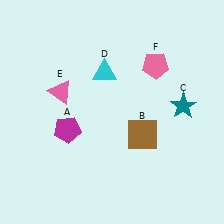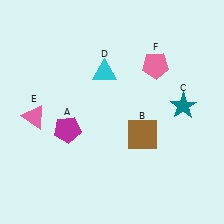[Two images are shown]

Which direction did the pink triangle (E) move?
The pink triangle (E) moved left.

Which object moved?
The pink triangle (E) moved left.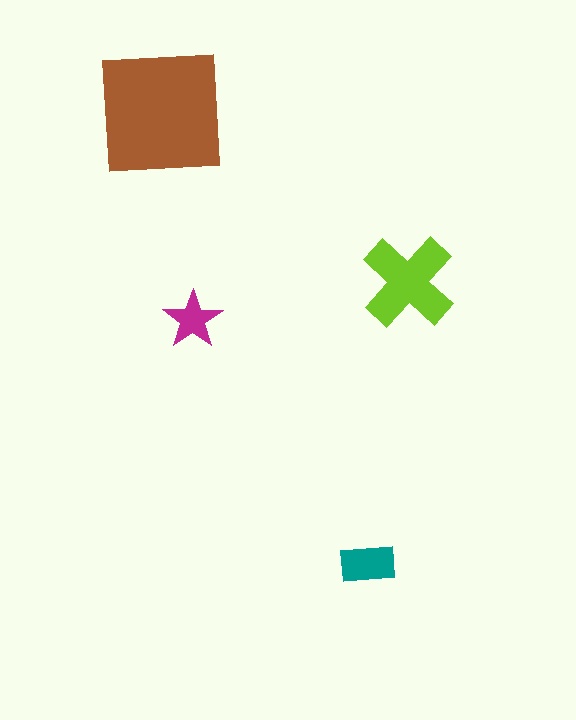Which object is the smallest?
The magenta star.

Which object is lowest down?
The teal rectangle is bottommost.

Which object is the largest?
The brown square.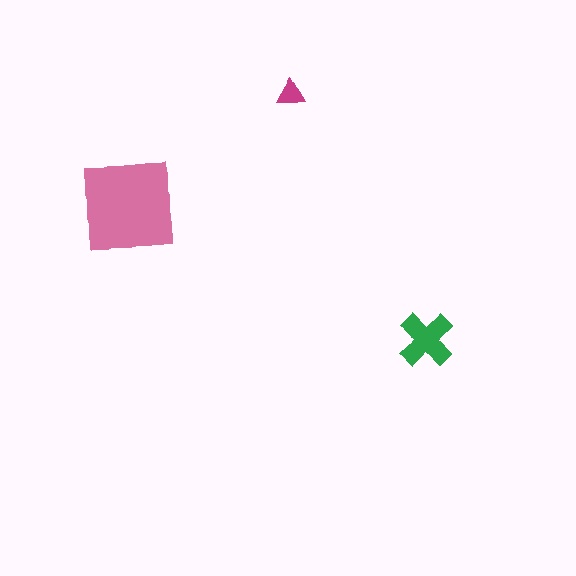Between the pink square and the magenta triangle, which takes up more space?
The pink square.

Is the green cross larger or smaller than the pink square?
Smaller.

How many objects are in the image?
There are 3 objects in the image.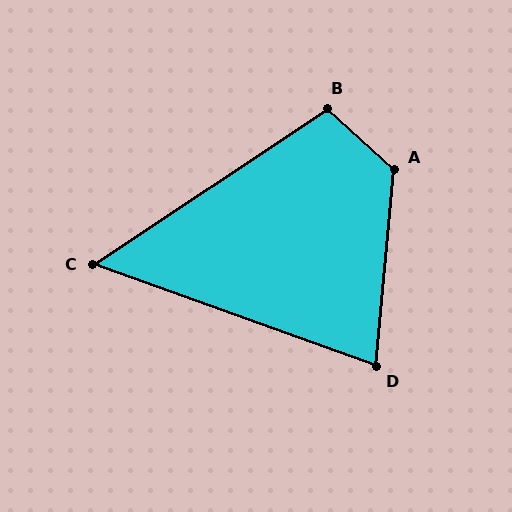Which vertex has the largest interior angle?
A, at approximately 127 degrees.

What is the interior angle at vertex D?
Approximately 76 degrees (acute).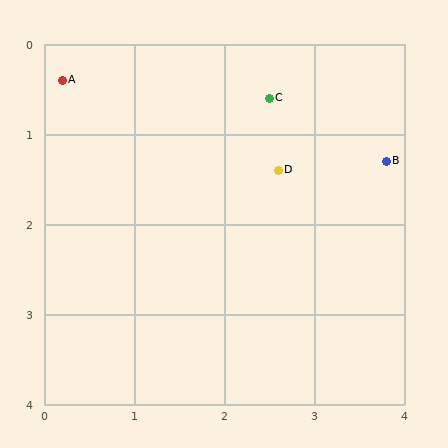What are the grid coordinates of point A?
Point A is at approximately (0.2, 0.4).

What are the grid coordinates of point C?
Point C is at approximately (2.5, 0.6).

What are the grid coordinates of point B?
Point B is at approximately (3.8, 1.3).